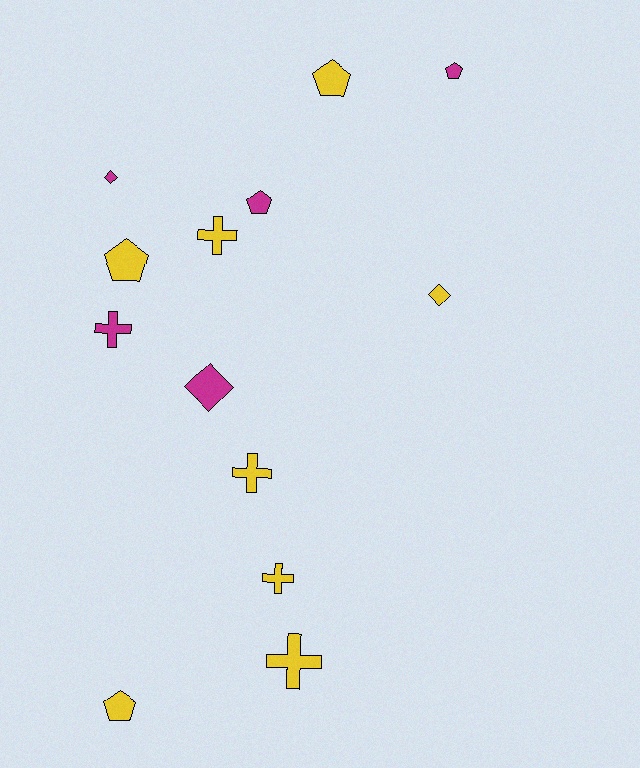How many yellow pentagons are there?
There are 3 yellow pentagons.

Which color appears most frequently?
Yellow, with 8 objects.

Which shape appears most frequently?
Pentagon, with 5 objects.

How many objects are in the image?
There are 13 objects.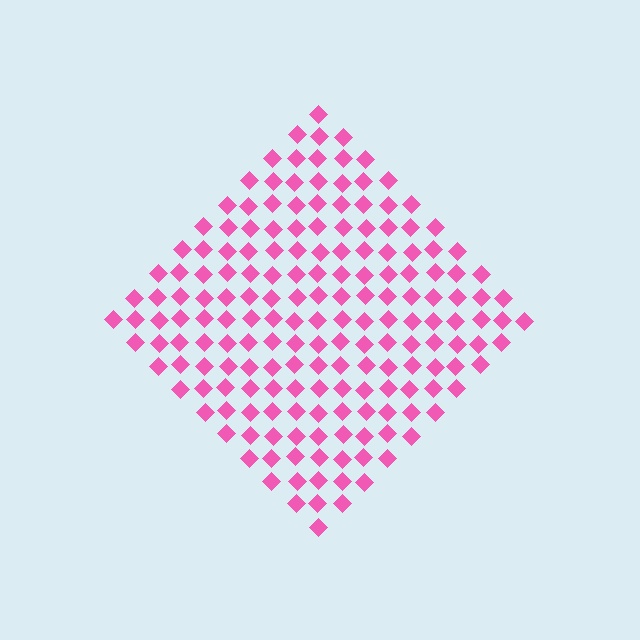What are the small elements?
The small elements are diamonds.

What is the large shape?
The large shape is a diamond.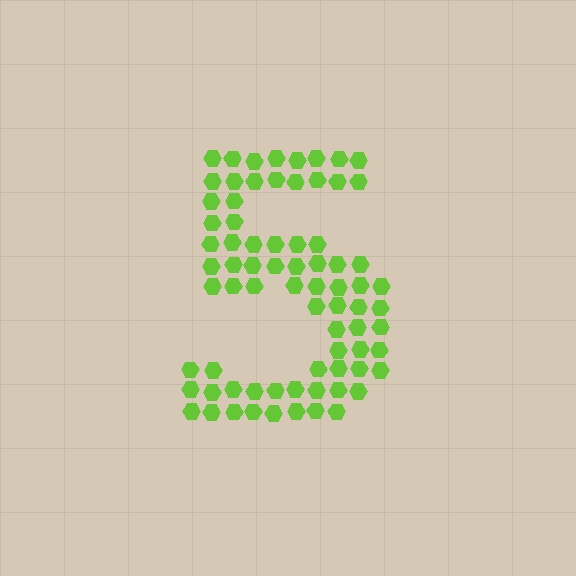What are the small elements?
The small elements are hexagons.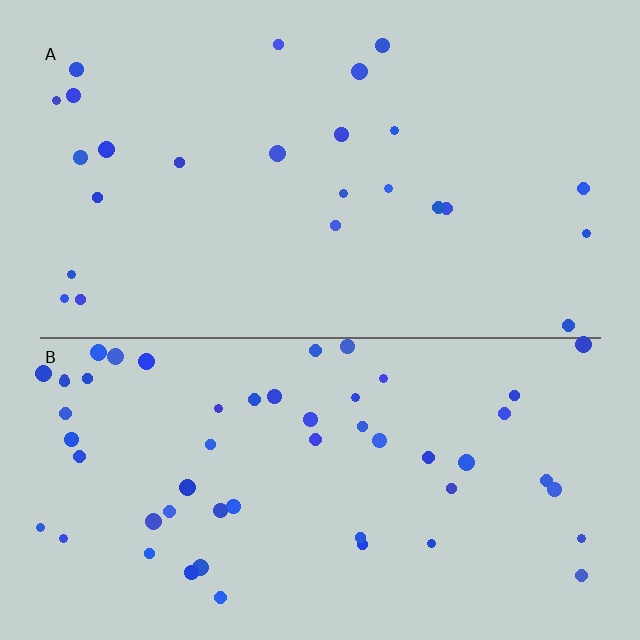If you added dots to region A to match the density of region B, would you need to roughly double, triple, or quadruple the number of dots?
Approximately double.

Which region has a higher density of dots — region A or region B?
B (the bottom).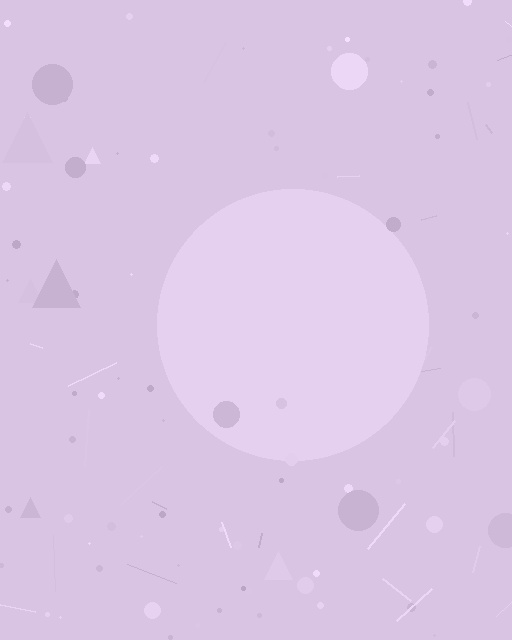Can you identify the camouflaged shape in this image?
The camouflaged shape is a circle.